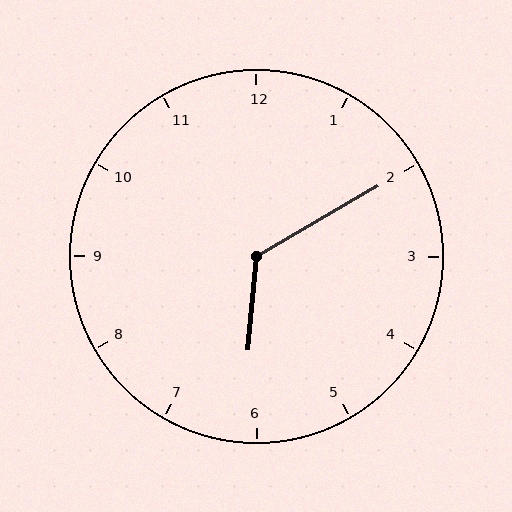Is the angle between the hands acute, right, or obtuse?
It is obtuse.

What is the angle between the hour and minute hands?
Approximately 125 degrees.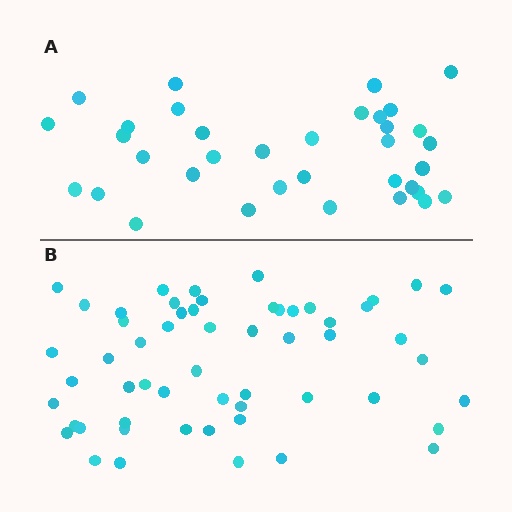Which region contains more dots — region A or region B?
Region B (the bottom region) has more dots.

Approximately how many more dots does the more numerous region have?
Region B has approximately 20 more dots than region A.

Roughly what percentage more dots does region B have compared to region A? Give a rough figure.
About 60% more.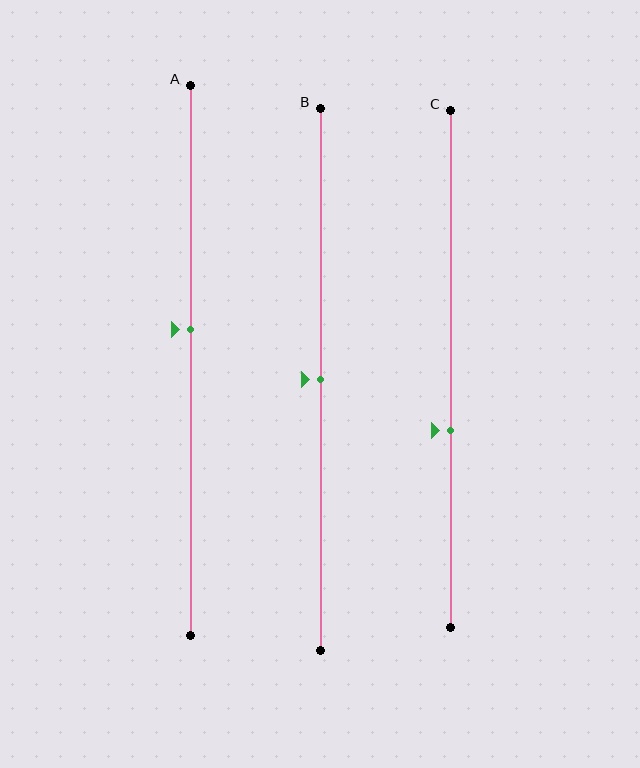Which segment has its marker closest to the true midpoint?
Segment B has its marker closest to the true midpoint.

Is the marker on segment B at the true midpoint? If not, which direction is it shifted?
Yes, the marker on segment B is at the true midpoint.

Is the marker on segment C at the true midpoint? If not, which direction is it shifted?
No, the marker on segment C is shifted downward by about 12% of the segment length.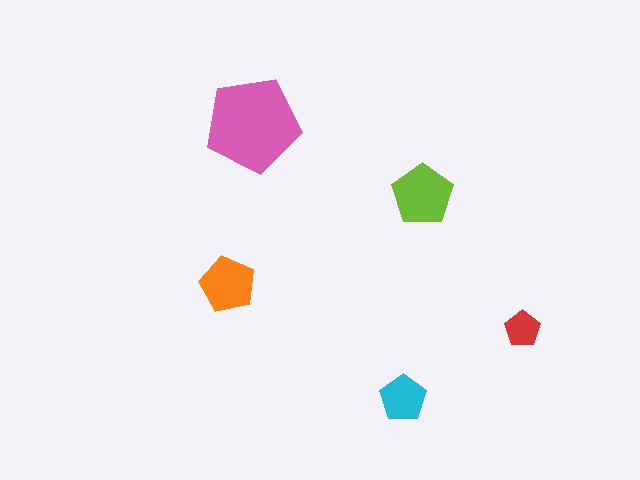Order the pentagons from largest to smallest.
the pink one, the lime one, the orange one, the cyan one, the red one.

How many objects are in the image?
There are 5 objects in the image.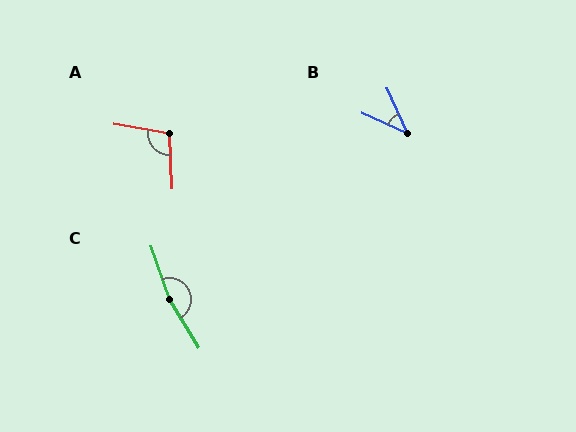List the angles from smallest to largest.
B (42°), A (102°), C (168°).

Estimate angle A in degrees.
Approximately 102 degrees.